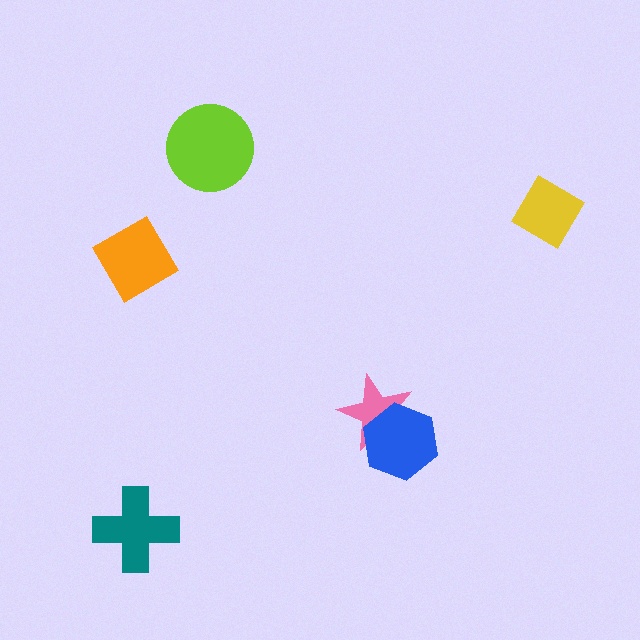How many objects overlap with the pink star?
1 object overlaps with the pink star.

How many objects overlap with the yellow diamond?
0 objects overlap with the yellow diamond.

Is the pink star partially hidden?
Yes, it is partially covered by another shape.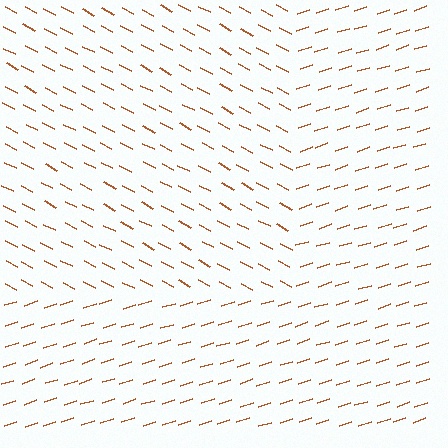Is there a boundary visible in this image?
Yes, there is a texture boundary formed by a change in line orientation.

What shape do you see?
I see a rectangle.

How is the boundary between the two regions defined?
The boundary is defined purely by a change in line orientation (approximately 45 degrees difference). All lines are the same color and thickness.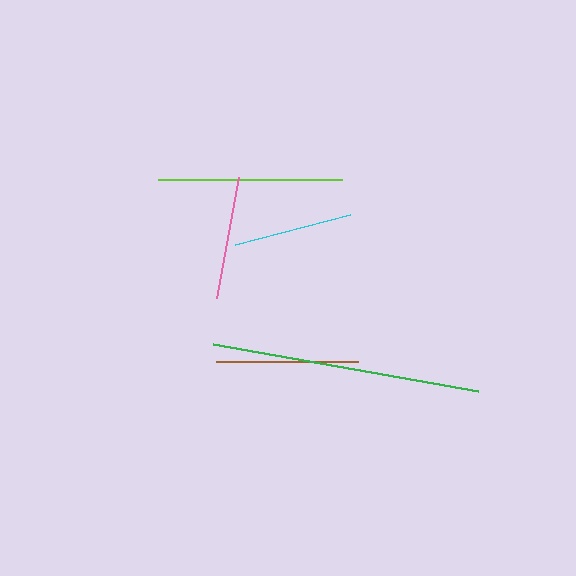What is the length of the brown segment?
The brown segment is approximately 142 pixels long.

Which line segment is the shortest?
The cyan line is the shortest at approximately 119 pixels.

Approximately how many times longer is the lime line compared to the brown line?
The lime line is approximately 1.3 times the length of the brown line.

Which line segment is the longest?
The green line is the longest at approximately 268 pixels.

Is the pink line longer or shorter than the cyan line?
The pink line is longer than the cyan line.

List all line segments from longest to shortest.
From longest to shortest: green, lime, brown, pink, cyan.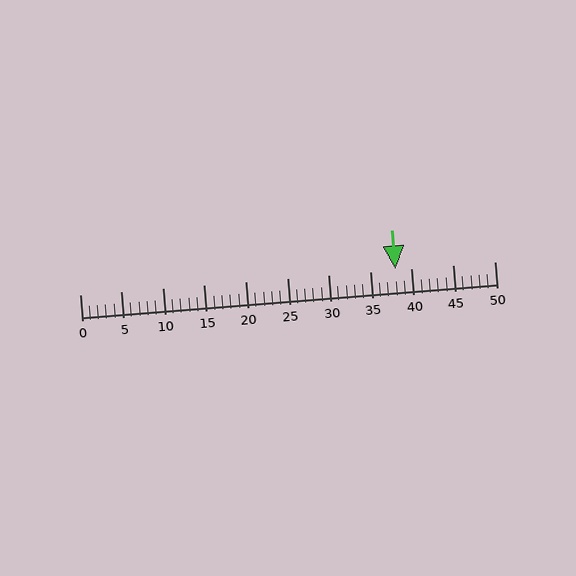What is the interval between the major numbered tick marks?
The major tick marks are spaced 5 units apart.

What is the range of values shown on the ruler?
The ruler shows values from 0 to 50.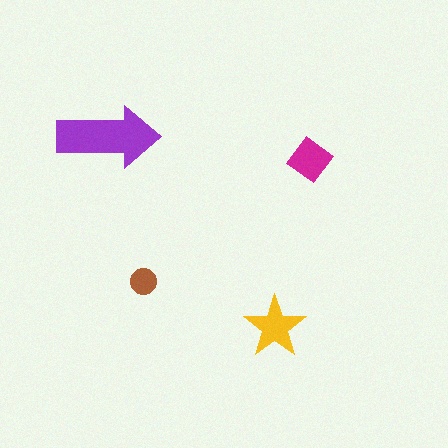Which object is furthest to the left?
The purple arrow is leftmost.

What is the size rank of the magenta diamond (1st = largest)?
3rd.